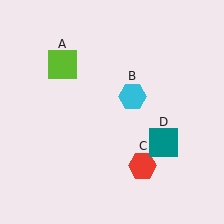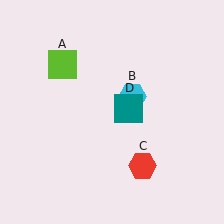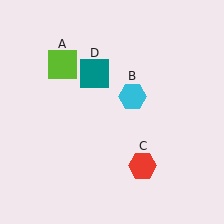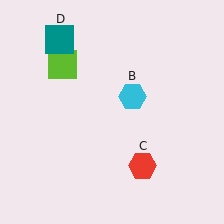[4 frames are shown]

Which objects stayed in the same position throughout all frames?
Lime square (object A) and cyan hexagon (object B) and red hexagon (object C) remained stationary.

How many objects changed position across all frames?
1 object changed position: teal square (object D).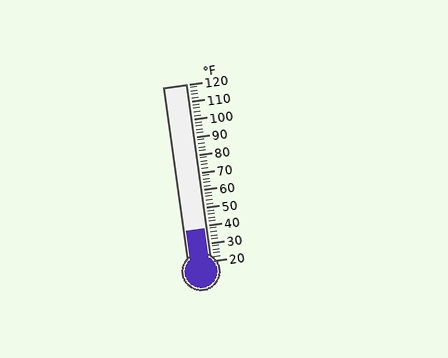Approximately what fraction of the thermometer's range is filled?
The thermometer is filled to approximately 20% of its range.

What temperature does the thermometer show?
The thermometer shows approximately 38°F.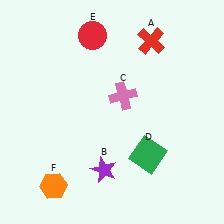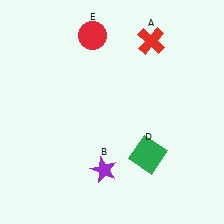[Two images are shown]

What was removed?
The orange hexagon (F), the pink cross (C) were removed in Image 2.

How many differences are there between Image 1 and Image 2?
There are 2 differences between the two images.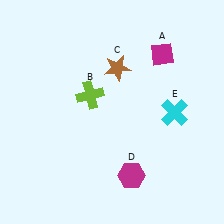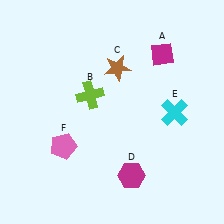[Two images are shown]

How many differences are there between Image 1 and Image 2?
There is 1 difference between the two images.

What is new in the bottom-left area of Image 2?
A pink pentagon (F) was added in the bottom-left area of Image 2.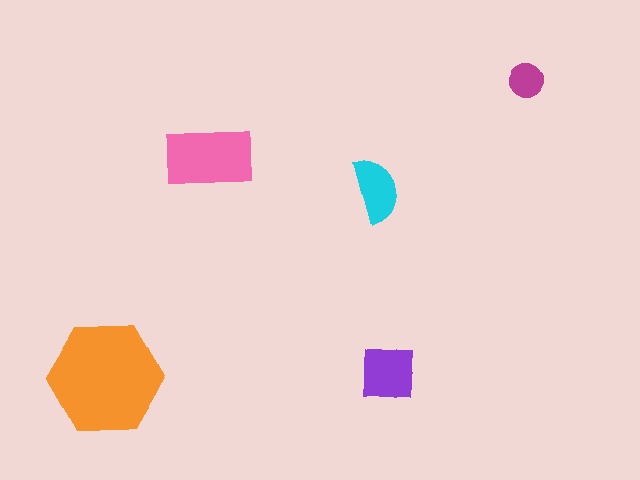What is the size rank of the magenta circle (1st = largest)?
5th.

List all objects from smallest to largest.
The magenta circle, the cyan semicircle, the purple square, the pink rectangle, the orange hexagon.